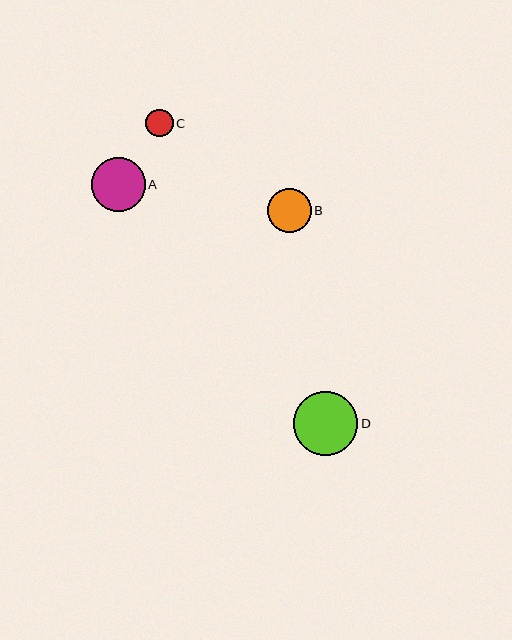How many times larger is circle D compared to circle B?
Circle D is approximately 1.5 times the size of circle B.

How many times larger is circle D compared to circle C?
Circle D is approximately 2.3 times the size of circle C.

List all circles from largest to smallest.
From largest to smallest: D, A, B, C.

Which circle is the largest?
Circle D is the largest with a size of approximately 64 pixels.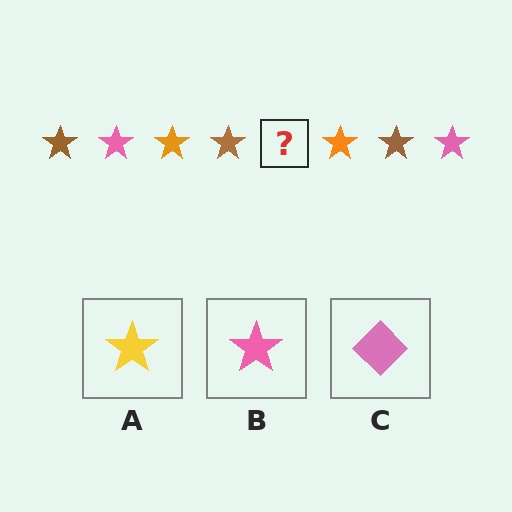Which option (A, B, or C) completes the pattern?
B.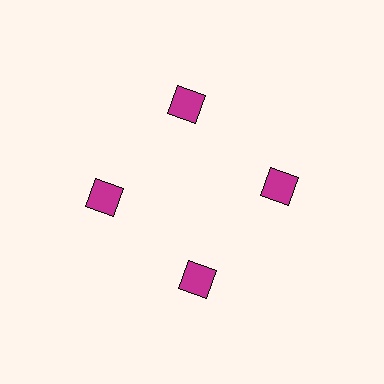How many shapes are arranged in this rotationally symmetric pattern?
There are 4 shapes, arranged in 4 groups of 1.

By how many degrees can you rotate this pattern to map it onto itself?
The pattern maps onto itself every 90 degrees of rotation.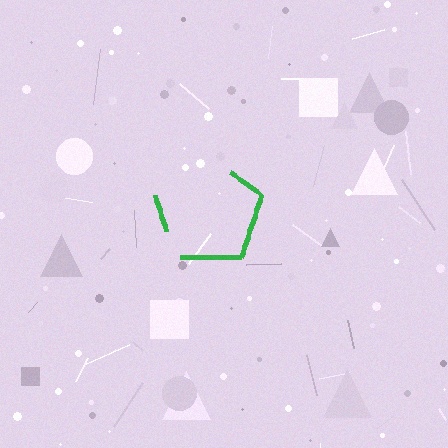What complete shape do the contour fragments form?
The contour fragments form a pentagon.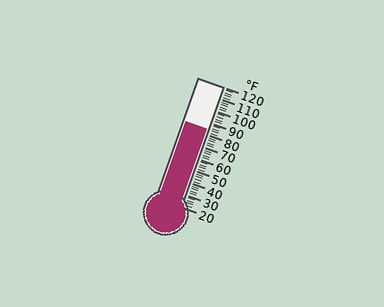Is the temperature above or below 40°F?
The temperature is above 40°F.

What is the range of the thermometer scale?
The thermometer scale ranges from 20°F to 120°F.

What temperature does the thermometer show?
The thermometer shows approximately 84°F.